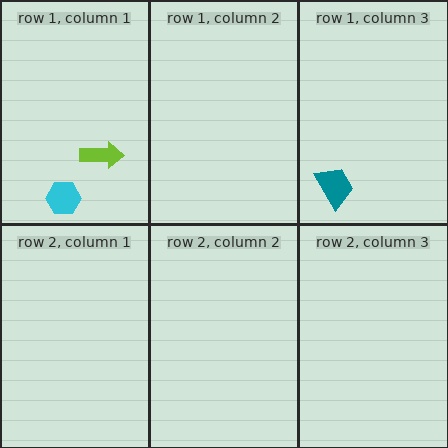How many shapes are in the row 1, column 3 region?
1.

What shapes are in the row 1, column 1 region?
The cyan hexagon, the lime arrow.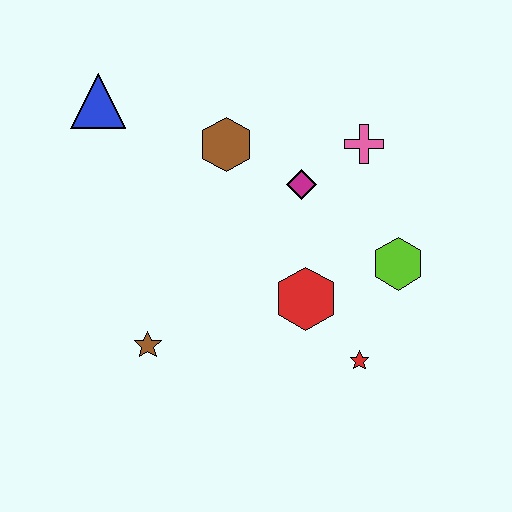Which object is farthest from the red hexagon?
The blue triangle is farthest from the red hexagon.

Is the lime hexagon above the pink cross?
No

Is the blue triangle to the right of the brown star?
No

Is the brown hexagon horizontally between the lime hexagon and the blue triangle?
Yes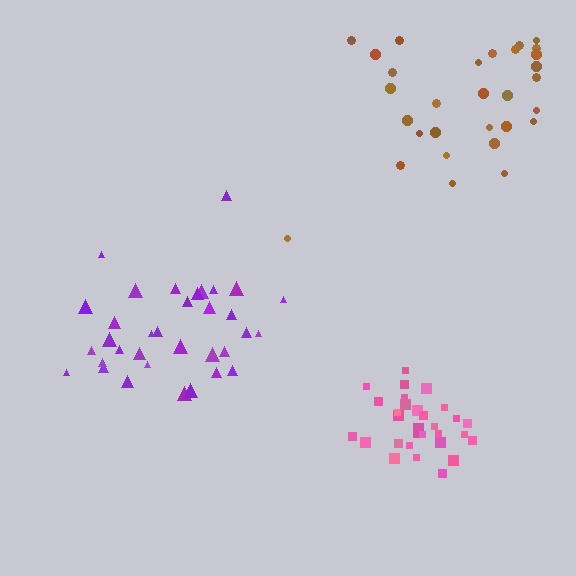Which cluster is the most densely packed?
Pink.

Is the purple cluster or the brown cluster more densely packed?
Purple.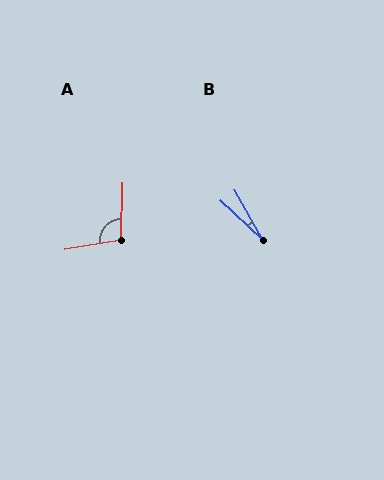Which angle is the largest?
A, at approximately 101 degrees.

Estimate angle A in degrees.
Approximately 101 degrees.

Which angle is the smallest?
B, at approximately 18 degrees.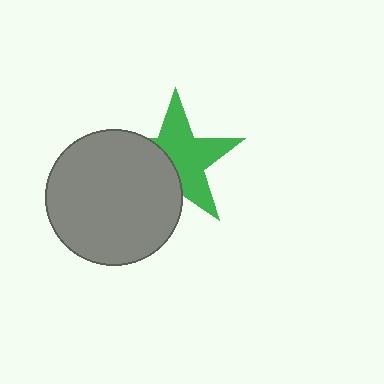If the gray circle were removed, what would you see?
You would see the complete green star.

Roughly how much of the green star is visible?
About half of it is visible (roughly 60%).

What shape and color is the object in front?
The object in front is a gray circle.